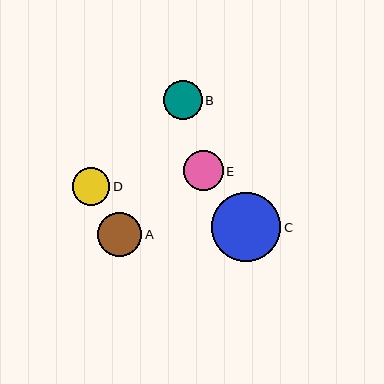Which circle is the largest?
Circle C is the largest with a size of approximately 70 pixels.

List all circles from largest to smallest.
From largest to smallest: C, A, E, B, D.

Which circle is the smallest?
Circle D is the smallest with a size of approximately 38 pixels.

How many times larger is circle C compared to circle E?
Circle C is approximately 1.8 times the size of circle E.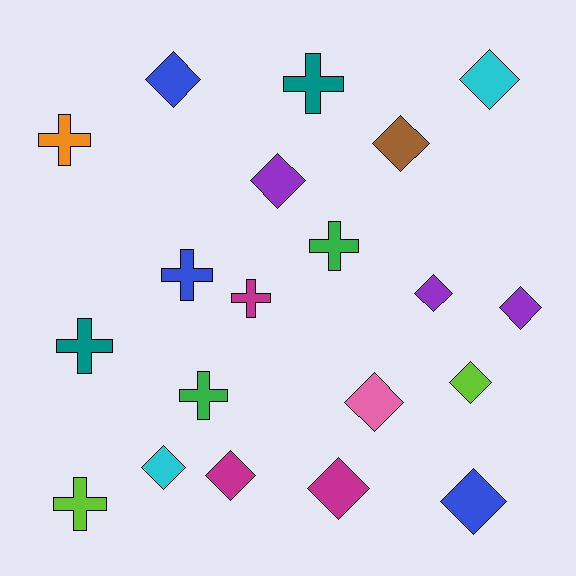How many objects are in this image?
There are 20 objects.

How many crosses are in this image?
There are 8 crosses.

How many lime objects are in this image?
There are 2 lime objects.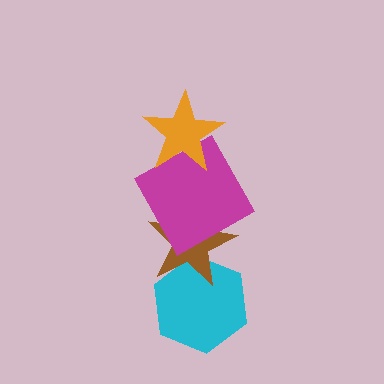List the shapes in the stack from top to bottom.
From top to bottom: the orange star, the magenta square, the brown star, the cyan hexagon.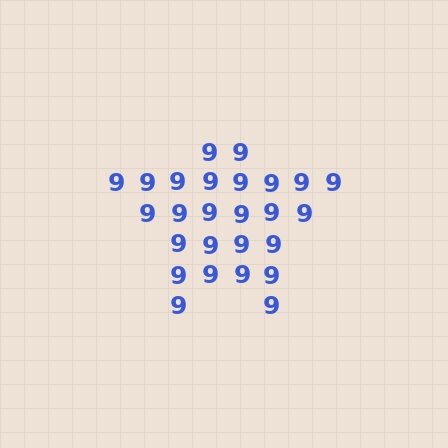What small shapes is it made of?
It is made of small digit 9's.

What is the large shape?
The large shape is a star.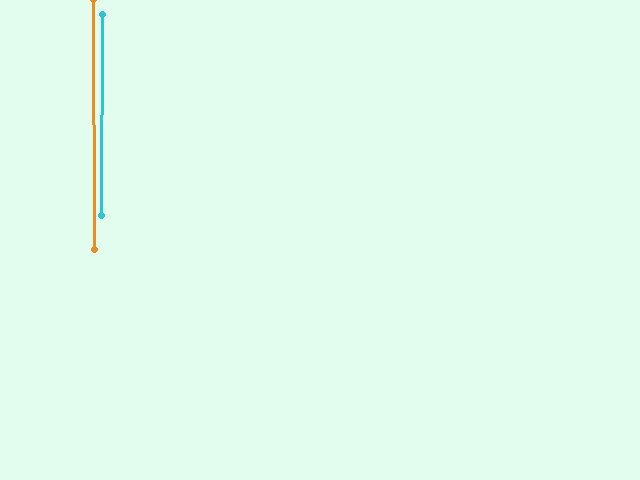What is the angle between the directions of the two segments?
Approximately 0 degrees.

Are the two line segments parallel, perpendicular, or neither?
Parallel — their directions differ by only 0.4°.